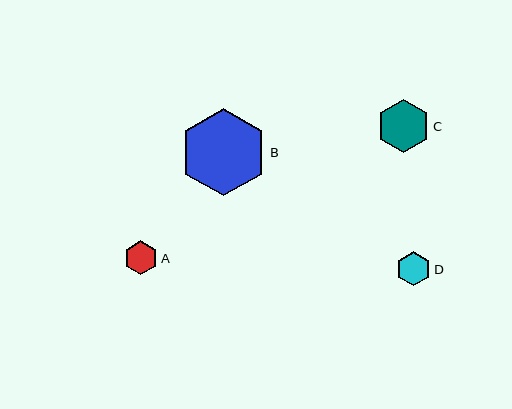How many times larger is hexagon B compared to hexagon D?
Hexagon B is approximately 2.6 times the size of hexagon D.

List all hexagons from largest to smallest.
From largest to smallest: B, C, D, A.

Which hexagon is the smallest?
Hexagon A is the smallest with a size of approximately 34 pixels.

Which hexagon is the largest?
Hexagon B is the largest with a size of approximately 87 pixels.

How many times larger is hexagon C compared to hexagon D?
Hexagon C is approximately 1.6 times the size of hexagon D.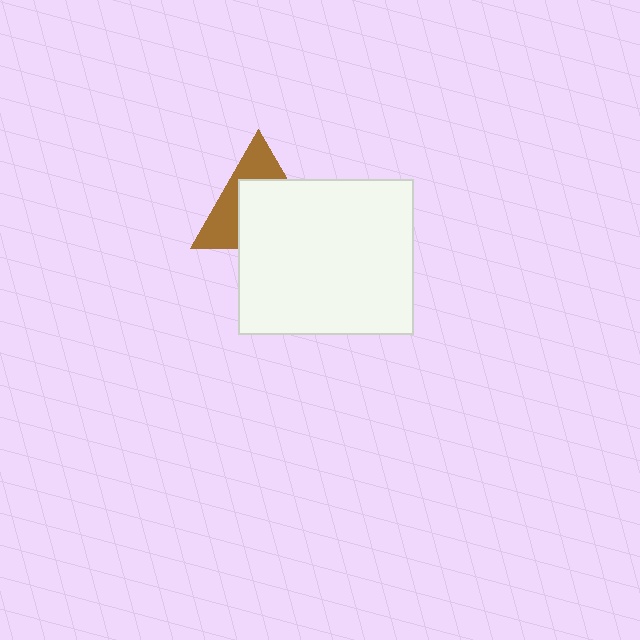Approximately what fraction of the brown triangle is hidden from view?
Roughly 59% of the brown triangle is hidden behind the white rectangle.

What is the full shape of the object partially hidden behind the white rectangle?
The partially hidden object is a brown triangle.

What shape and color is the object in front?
The object in front is a white rectangle.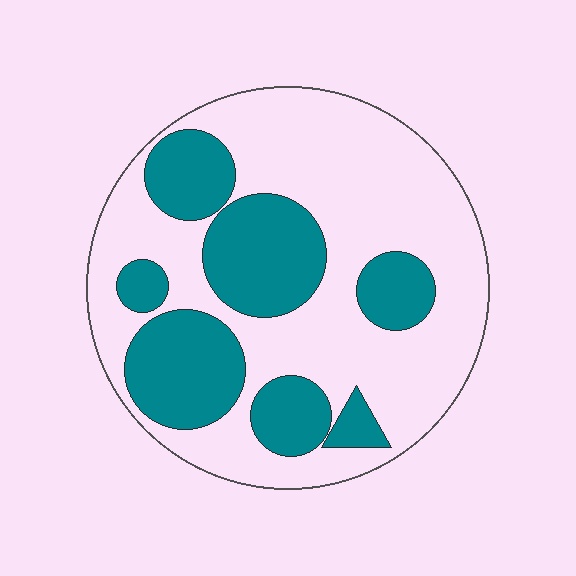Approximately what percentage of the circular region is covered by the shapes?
Approximately 35%.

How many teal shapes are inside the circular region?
7.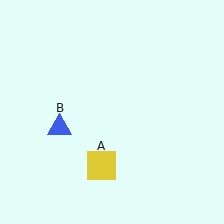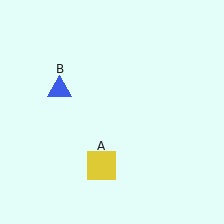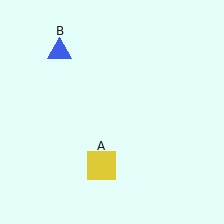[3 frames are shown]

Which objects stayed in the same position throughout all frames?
Yellow square (object A) remained stationary.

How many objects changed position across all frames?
1 object changed position: blue triangle (object B).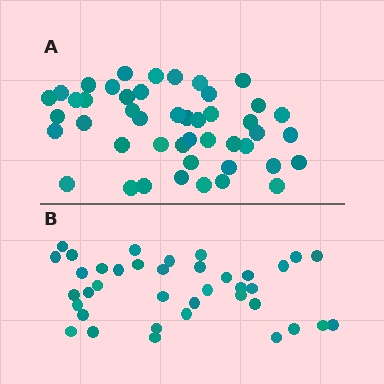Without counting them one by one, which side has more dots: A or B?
Region A (the top region) has more dots.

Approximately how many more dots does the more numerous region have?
Region A has roughly 8 or so more dots than region B.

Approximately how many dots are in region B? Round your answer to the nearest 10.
About 40 dots. (The exact count is 38, which rounds to 40.)